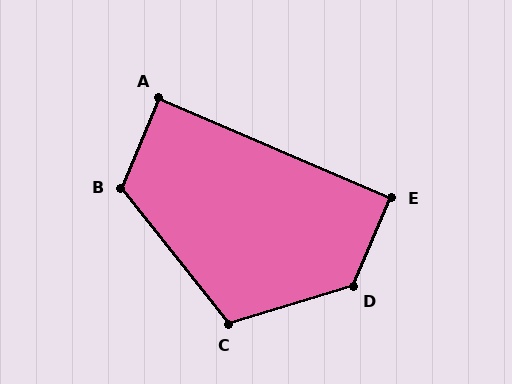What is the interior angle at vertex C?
Approximately 111 degrees (obtuse).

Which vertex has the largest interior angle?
D, at approximately 130 degrees.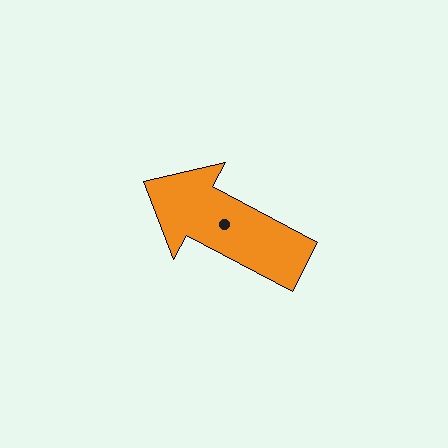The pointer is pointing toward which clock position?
Roughly 10 o'clock.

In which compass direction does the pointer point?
Northwest.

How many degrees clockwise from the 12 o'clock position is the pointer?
Approximately 298 degrees.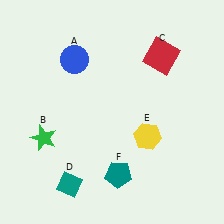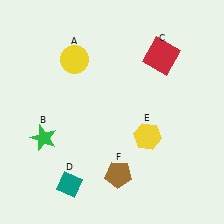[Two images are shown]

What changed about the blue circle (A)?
In Image 1, A is blue. In Image 2, it changed to yellow.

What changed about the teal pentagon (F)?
In Image 1, F is teal. In Image 2, it changed to brown.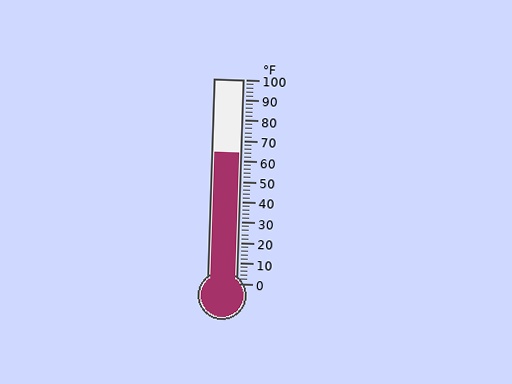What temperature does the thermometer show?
The thermometer shows approximately 64°F.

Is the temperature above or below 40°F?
The temperature is above 40°F.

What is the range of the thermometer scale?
The thermometer scale ranges from 0°F to 100°F.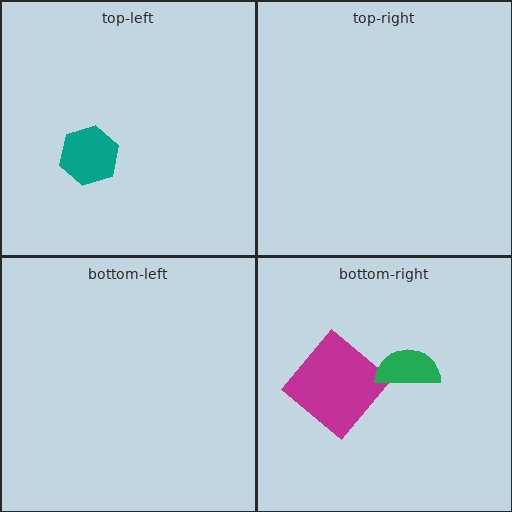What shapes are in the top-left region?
The teal hexagon.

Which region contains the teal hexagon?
The top-left region.